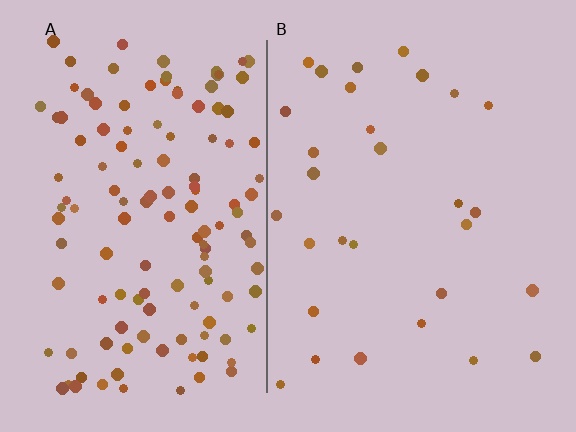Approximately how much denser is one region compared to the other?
Approximately 4.5× — region A over region B.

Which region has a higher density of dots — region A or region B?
A (the left).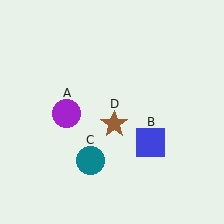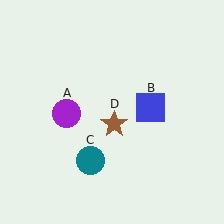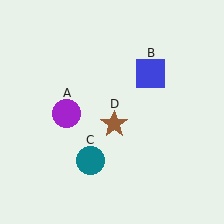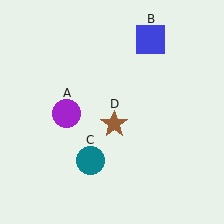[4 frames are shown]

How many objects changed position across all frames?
1 object changed position: blue square (object B).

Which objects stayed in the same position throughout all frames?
Purple circle (object A) and teal circle (object C) and brown star (object D) remained stationary.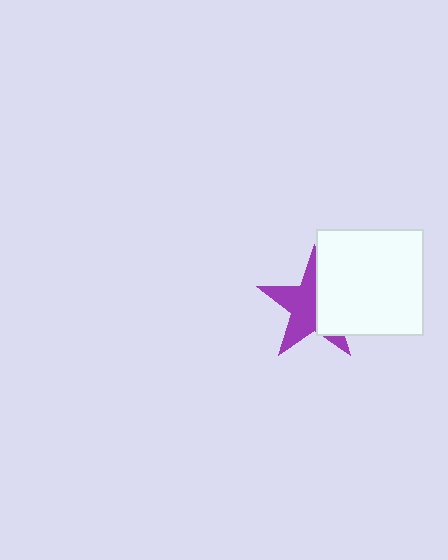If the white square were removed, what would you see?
You would see the complete purple star.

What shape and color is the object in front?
The object in front is a white square.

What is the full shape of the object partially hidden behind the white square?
The partially hidden object is a purple star.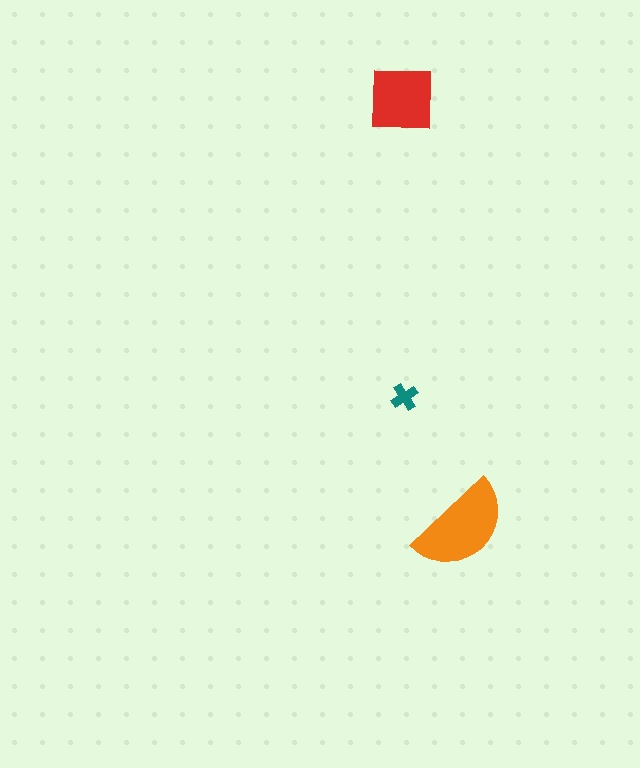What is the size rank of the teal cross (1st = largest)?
3rd.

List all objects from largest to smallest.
The orange semicircle, the red square, the teal cross.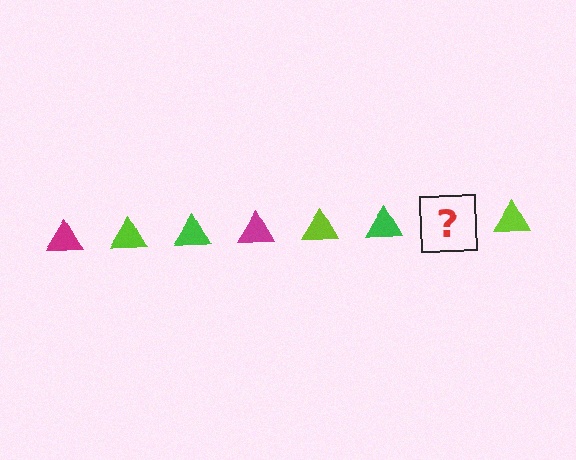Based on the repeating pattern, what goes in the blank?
The blank should be a magenta triangle.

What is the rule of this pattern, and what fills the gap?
The rule is that the pattern cycles through magenta, lime, green triangles. The gap should be filled with a magenta triangle.